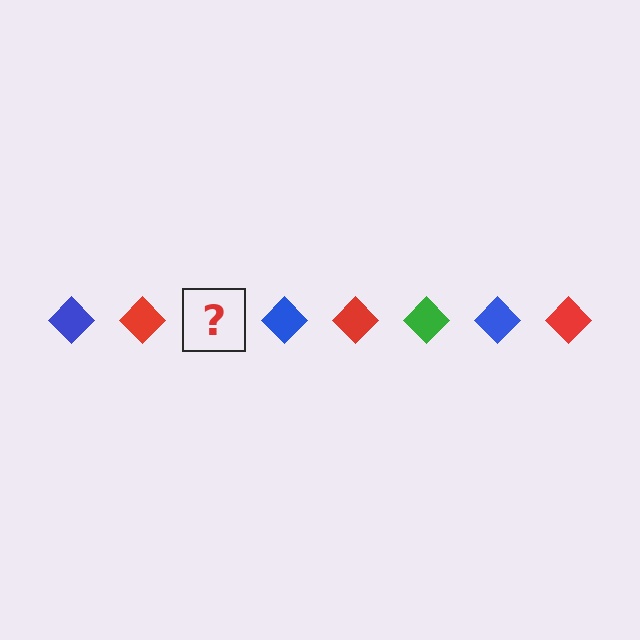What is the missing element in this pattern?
The missing element is a green diamond.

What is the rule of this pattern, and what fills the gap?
The rule is that the pattern cycles through blue, red, green diamonds. The gap should be filled with a green diamond.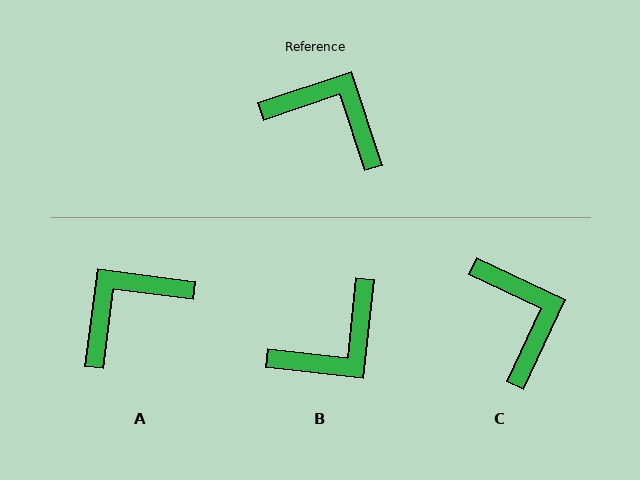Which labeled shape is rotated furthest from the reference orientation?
B, about 115 degrees away.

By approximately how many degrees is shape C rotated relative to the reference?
Approximately 43 degrees clockwise.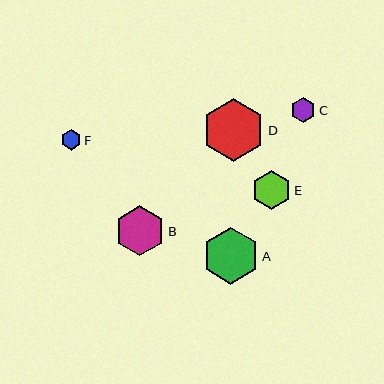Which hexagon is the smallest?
Hexagon F is the smallest with a size of approximately 21 pixels.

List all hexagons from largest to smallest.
From largest to smallest: D, A, B, E, C, F.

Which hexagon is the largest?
Hexagon D is the largest with a size of approximately 63 pixels.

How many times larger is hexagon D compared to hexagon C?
Hexagon D is approximately 2.5 times the size of hexagon C.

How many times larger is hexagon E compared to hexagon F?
Hexagon E is approximately 1.9 times the size of hexagon F.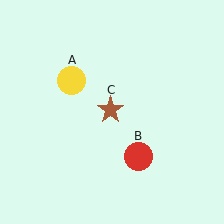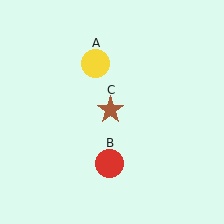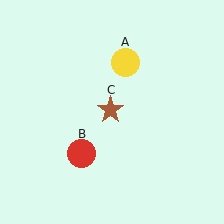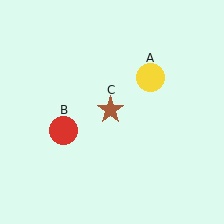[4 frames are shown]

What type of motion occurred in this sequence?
The yellow circle (object A), red circle (object B) rotated clockwise around the center of the scene.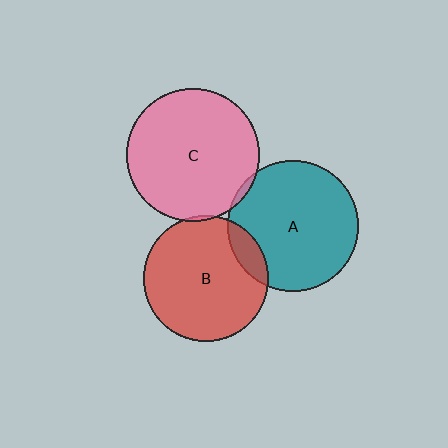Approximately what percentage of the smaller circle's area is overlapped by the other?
Approximately 5%.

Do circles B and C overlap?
Yes.